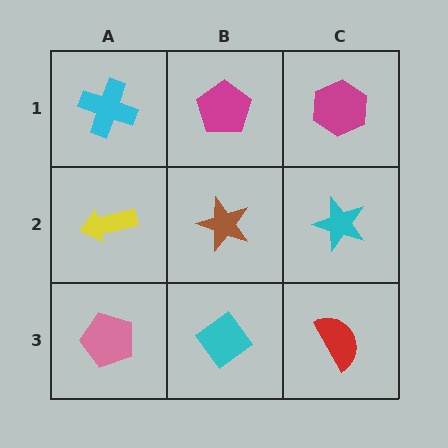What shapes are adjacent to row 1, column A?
A yellow arrow (row 2, column A), a magenta pentagon (row 1, column B).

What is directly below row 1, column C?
A cyan star.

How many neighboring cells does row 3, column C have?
2.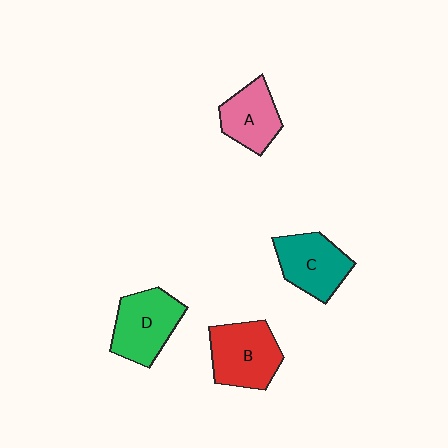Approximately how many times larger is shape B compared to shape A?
Approximately 1.3 times.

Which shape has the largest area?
Shape B (red).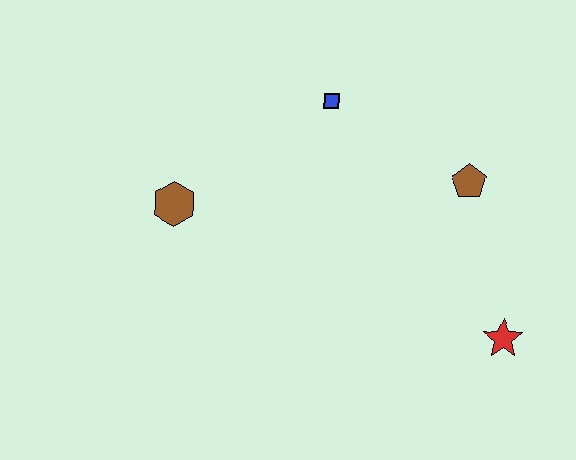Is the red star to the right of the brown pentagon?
Yes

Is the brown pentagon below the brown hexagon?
No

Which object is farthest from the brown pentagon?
The brown hexagon is farthest from the brown pentagon.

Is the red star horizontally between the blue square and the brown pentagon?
No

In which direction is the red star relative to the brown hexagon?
The red star is to the right of the brown hexagon.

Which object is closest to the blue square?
The brown pentagon is closest to the blue square.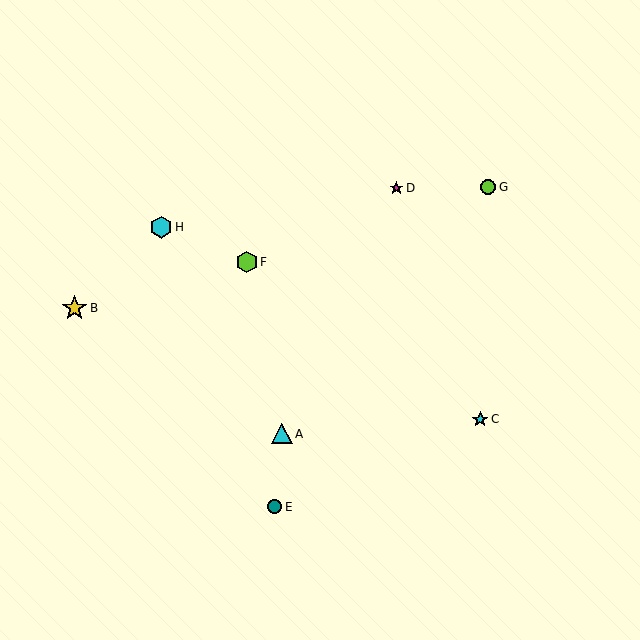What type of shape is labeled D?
Shape D is a magenta star.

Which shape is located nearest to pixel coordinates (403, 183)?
The magenta star (labeled D) at (396, 188) is nearest to that location.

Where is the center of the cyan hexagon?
The center of the cyan hexagon is at (161, 227).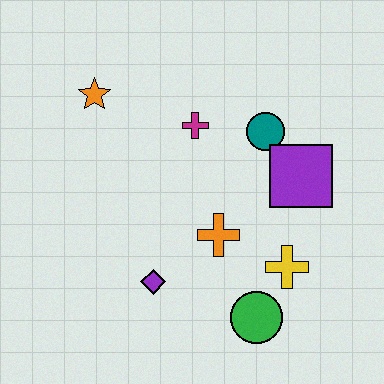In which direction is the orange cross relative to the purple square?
The orange cross is to the left of the purple square.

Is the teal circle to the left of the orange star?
No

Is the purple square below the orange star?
Yes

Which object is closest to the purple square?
The teal circle is closest to the purple square.